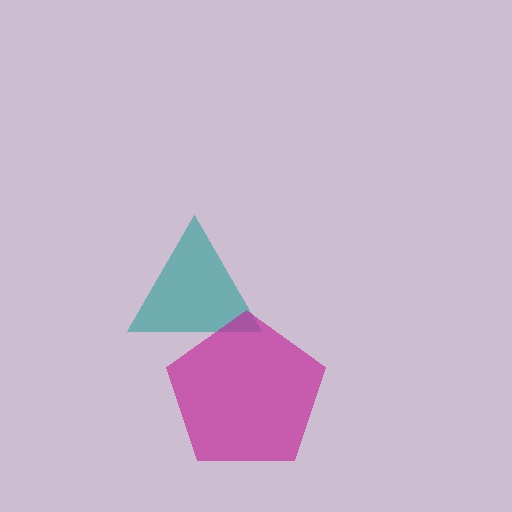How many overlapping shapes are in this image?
There are 2 overlapping shapes in the image.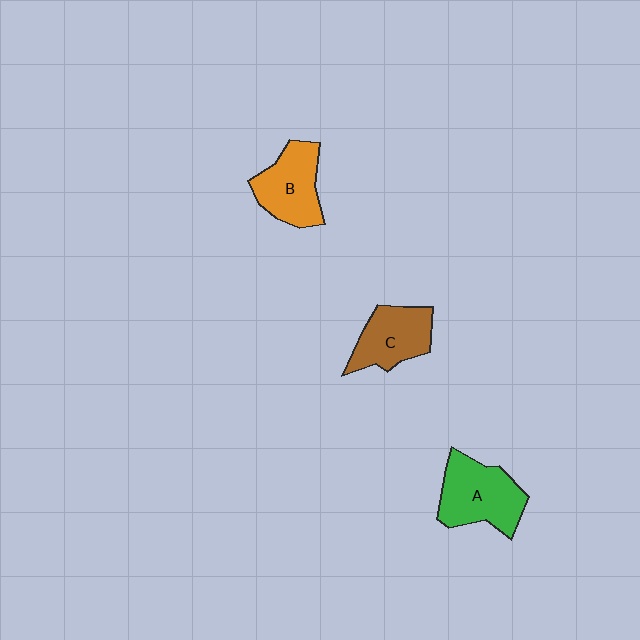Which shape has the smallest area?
Shape C (brown).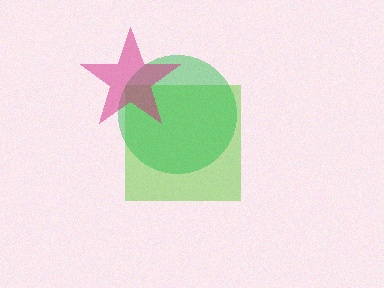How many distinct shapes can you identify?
There are 3 distinct shapes: a lime square, a green circle, a magenta star.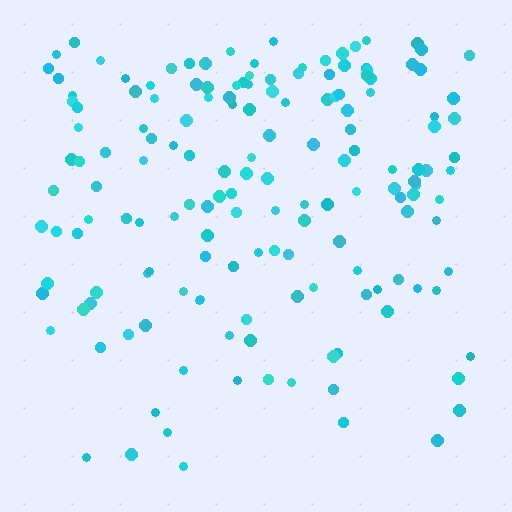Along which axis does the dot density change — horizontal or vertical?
Vertical.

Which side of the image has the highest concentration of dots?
The top.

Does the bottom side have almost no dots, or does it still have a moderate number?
Still a moderate number, just noticeably fewer than the top.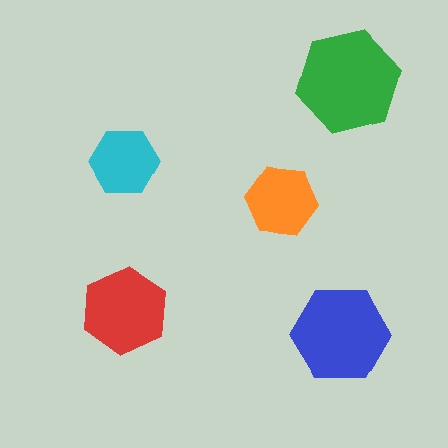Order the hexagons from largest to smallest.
the green one, the blue one, the red one, the orange one, the cyan one.